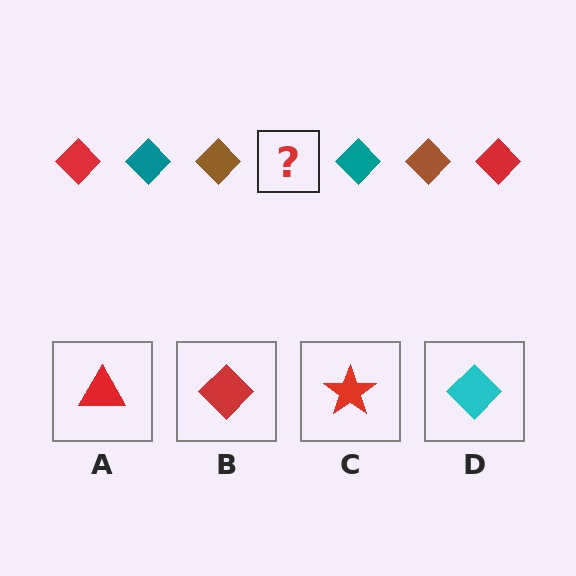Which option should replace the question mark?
Option B.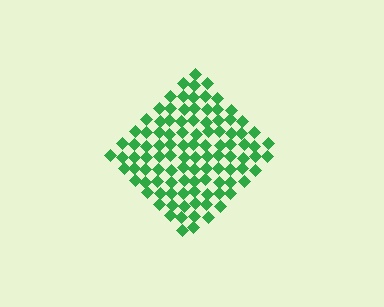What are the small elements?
The small elements are diamonds.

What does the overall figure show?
The overall figure shows a diamond.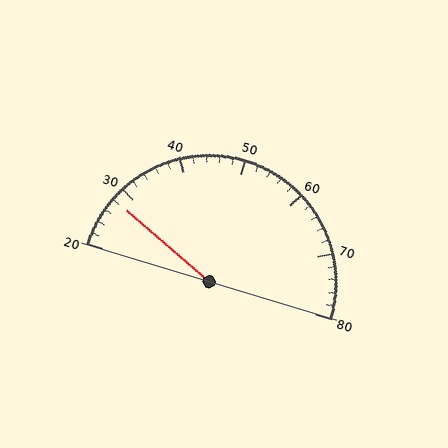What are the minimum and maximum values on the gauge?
The gauge ranges from 20 to 80.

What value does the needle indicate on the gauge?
The needle indicates approximately 28.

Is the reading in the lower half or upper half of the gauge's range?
The reading is in the lower half of the range (20 to 80).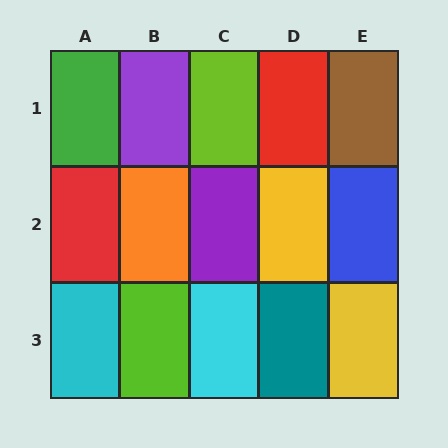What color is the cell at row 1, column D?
Red.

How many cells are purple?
2 cells are purple.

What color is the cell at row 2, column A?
Red.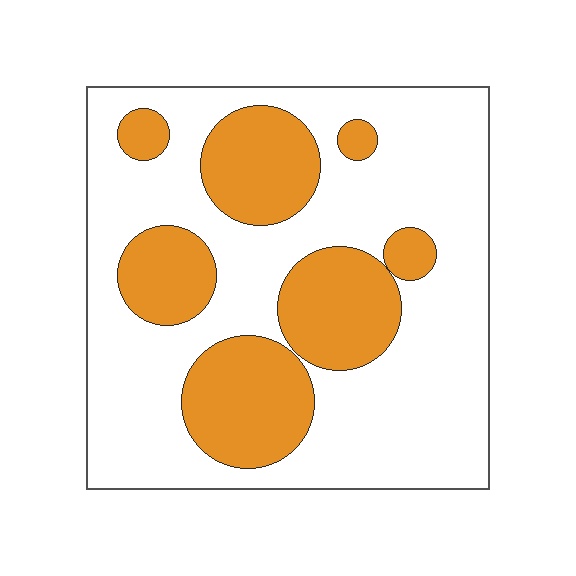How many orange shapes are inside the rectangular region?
7.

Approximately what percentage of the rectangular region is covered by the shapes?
Approximately 30%.